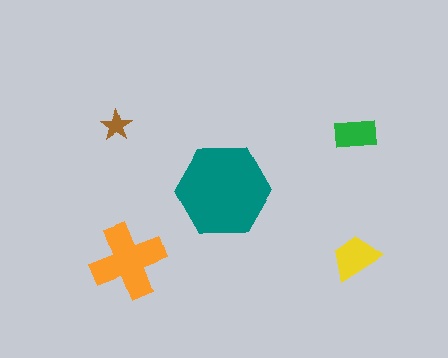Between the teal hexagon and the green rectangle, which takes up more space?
The teal hexagon.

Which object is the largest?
The teal hexagon.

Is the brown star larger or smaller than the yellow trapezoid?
Smaller.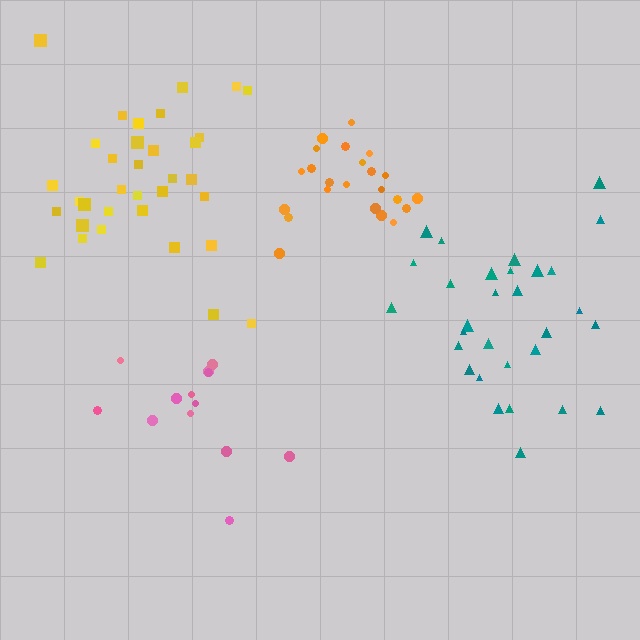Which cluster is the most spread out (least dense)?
Pink.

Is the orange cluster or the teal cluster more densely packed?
Orange.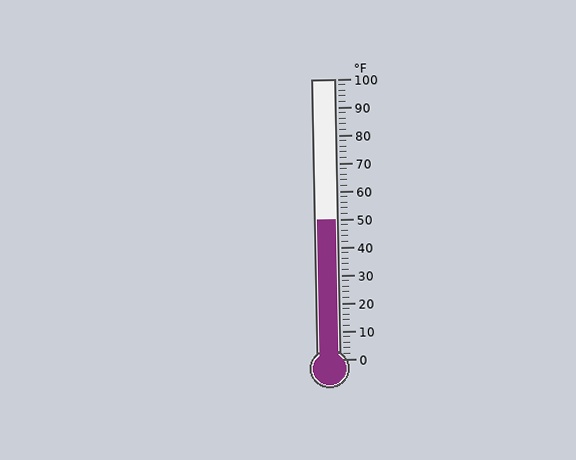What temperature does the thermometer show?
The thermometer shows approximately 50°F.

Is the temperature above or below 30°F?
The temperature is above 30°F.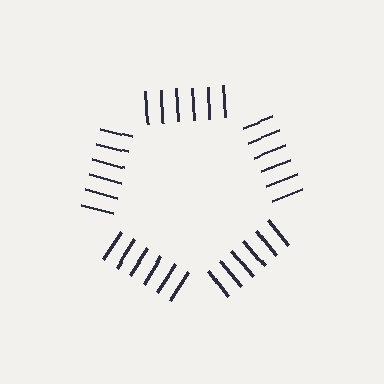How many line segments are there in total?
30 — 6 along each of the 5 edges.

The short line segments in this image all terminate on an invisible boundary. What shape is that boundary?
An illusory pentagon — the line segments terminate on its edges but no continuous stroke is drawn.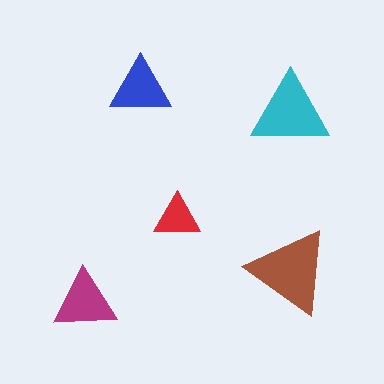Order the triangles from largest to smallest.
the brown one, the cyan one, the magenta one, the blue one, the red one.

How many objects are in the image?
There are 5 objects in the image.